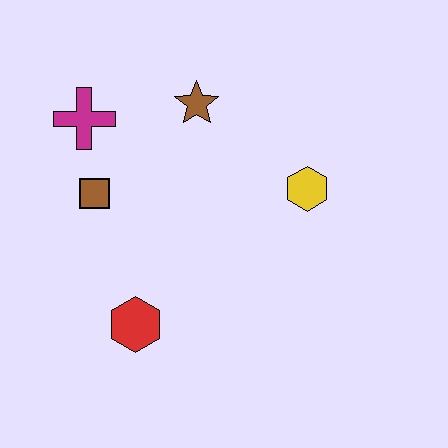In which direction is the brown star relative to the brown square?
The brown star is to the right of the brown square.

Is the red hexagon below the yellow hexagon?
Yes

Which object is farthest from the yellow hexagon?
The magenta cross is farthest from the yellow hexagon.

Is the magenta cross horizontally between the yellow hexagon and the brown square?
No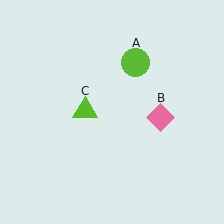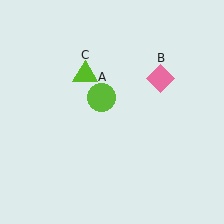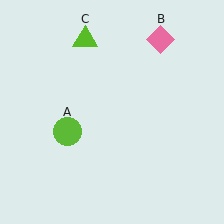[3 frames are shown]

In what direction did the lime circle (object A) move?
The lime circle (object A) moved down and to the left.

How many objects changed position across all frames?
3 objects changed position: lime circle (object A), pink diamond (object B), lime triangle (object C).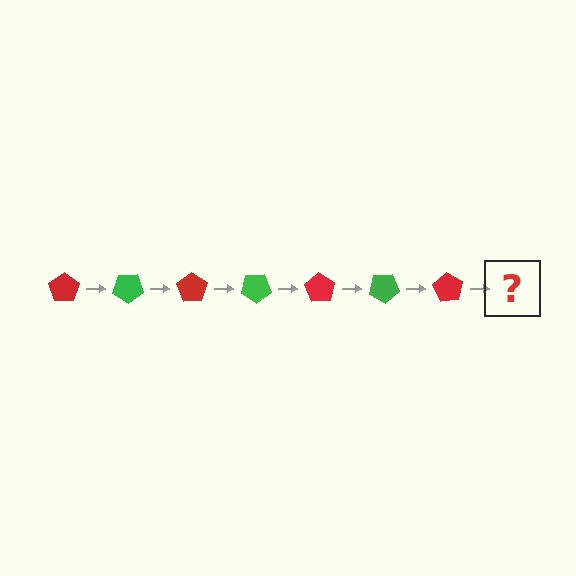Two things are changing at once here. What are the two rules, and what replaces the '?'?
The two rules are that it rotates 35 degrees each step and the color cycles through red and green. The '?' should be a green pentagon, rotated 245 degrees from the start.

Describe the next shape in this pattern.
It should be a green pentagon, rotated 245 degrees from the start.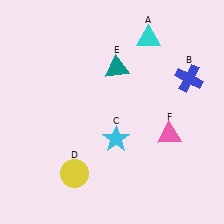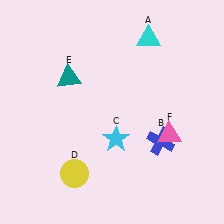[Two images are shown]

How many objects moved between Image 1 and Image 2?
2 objects moved between the two images.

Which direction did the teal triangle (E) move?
The teal triangle (E) moved left.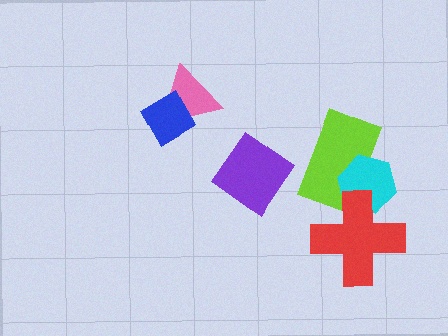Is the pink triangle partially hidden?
Yes, it is partially covered by another shape.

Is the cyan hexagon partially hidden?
Yes, it is partially covered by another shape.